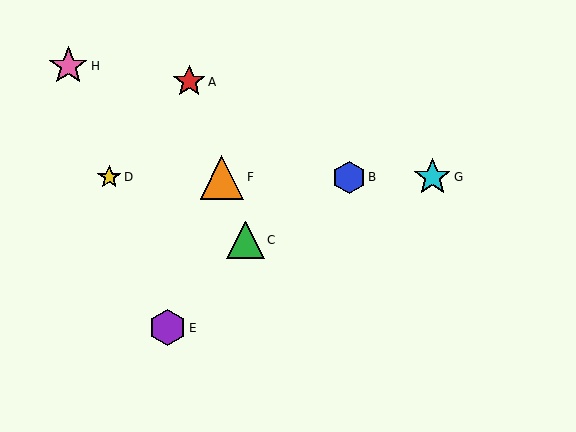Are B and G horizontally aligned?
Yes, both are at y≈177.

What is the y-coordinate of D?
Object D is at y≈177.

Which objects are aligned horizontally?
Objects B, D, F, G are aligned horizontally.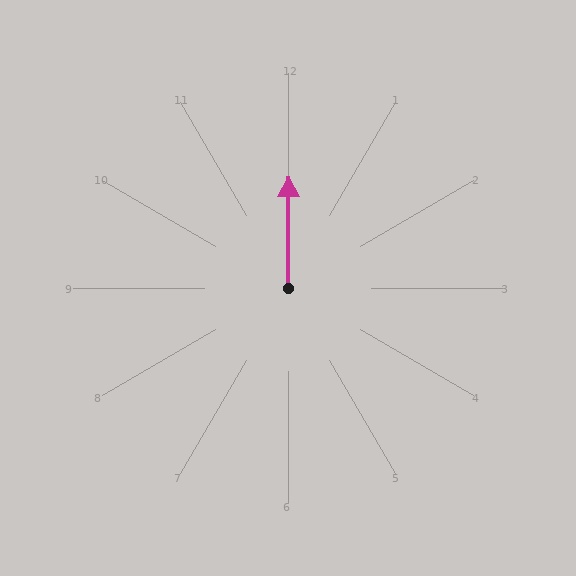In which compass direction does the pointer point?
North.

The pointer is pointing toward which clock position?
Roughly 12 o'clock.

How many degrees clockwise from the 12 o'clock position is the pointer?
Approximately 0 degrees.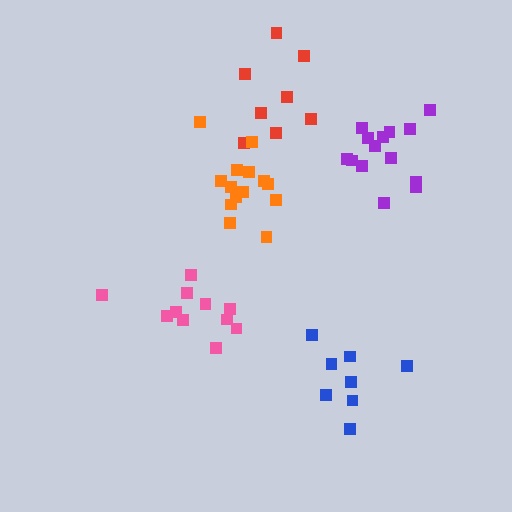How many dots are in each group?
Group 1: 8 dots, Group 2: 11 dots, Group 3: 14 dots, Group 4: 8 dots, Group 5: 14 dots (55 total).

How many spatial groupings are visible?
There are 5 spatial groupings.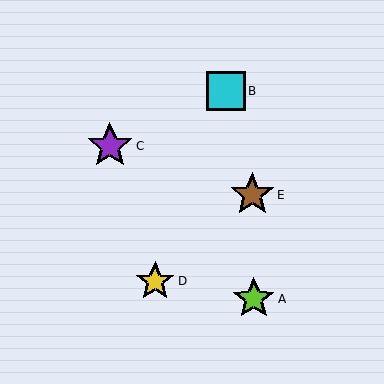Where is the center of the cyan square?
The center of the cyan square is at (226, 91).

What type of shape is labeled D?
Shape D is a yellow star.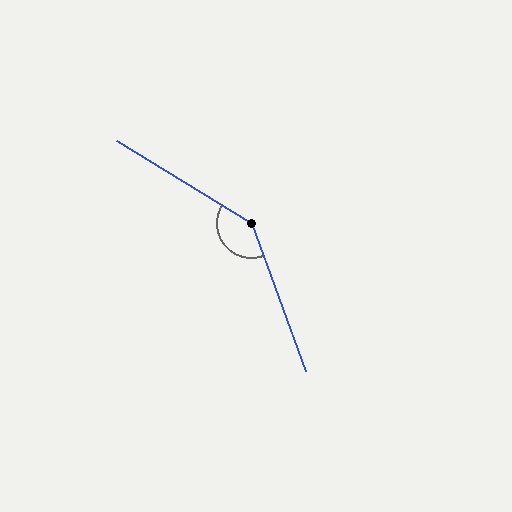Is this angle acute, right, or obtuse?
It is obtuse.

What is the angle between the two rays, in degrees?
Approximately 141 degrees.